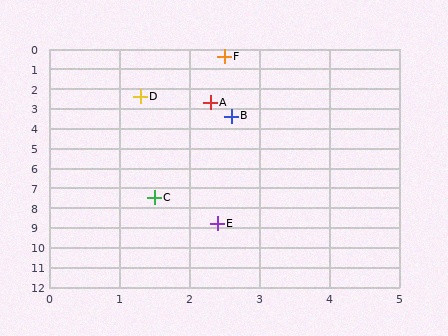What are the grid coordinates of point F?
Point F is at approximately (2.5, 0.4).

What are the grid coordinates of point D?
Point D is at approximately (1.3, 2.4).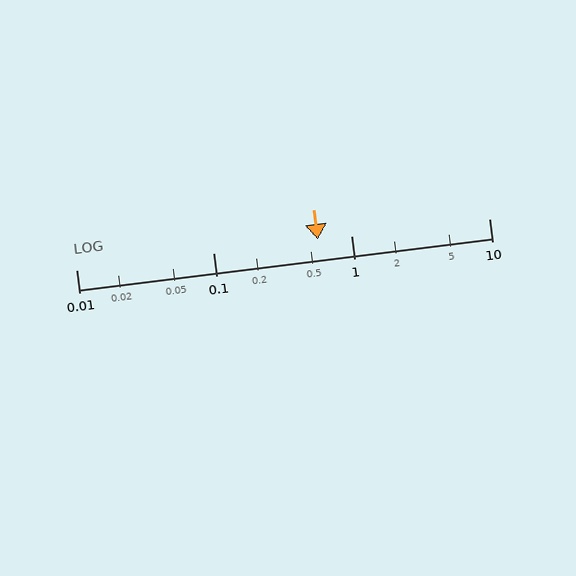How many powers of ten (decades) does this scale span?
The scale spans 3 decades, from 0.01 to 10.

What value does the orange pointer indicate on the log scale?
The pointer indicates approximately 0.57.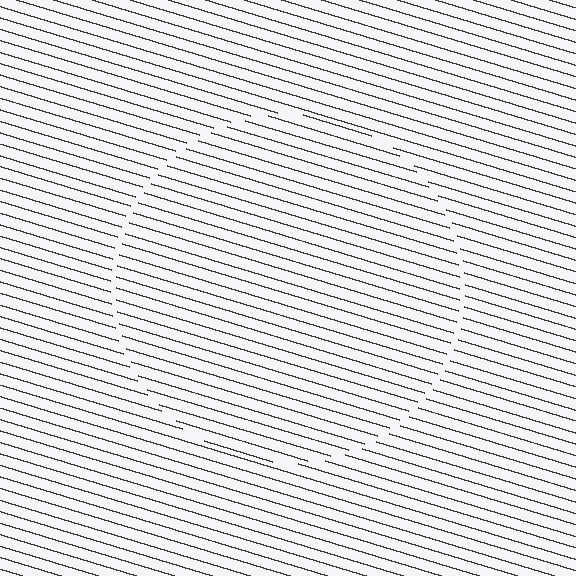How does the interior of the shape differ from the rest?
The interior of the shape contains the same grating, shifted by half a period — the contour is defined by the phase discontinuity where line-ends from the inner and outer gratings abut.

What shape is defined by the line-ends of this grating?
An illusory circle. The interior of the shape contains the same grating, shifted by half a period — the contour is defined by the phase discontinuity where line-ends from the inner and outer gratings abut.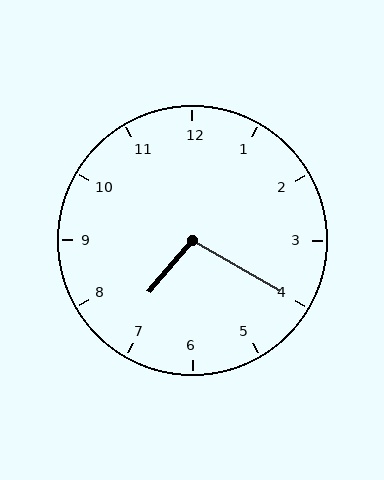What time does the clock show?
7:20.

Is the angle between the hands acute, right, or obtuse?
It is obtuse.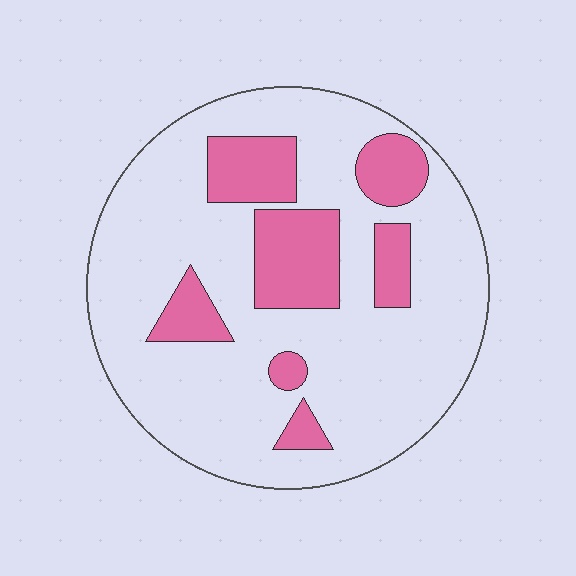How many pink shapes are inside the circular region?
7.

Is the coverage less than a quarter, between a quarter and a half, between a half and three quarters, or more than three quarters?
Less than a quarter.